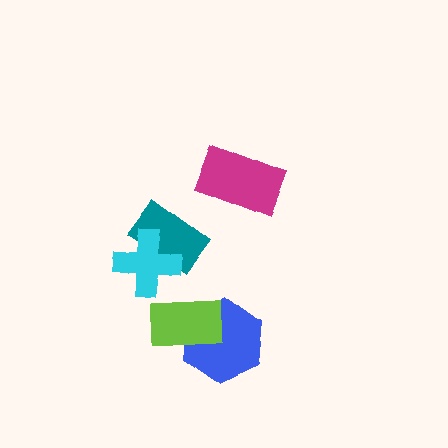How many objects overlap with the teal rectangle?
1 object overlaps with the teal rectangle.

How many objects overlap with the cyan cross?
1 object overlaps with the cyan cross.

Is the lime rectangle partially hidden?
No, no other shape covers it.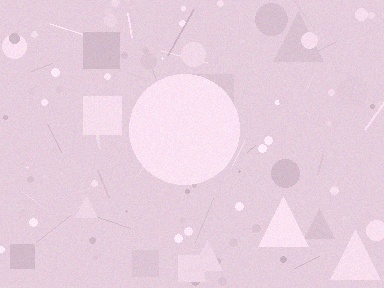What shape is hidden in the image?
A circle is hidden in the image.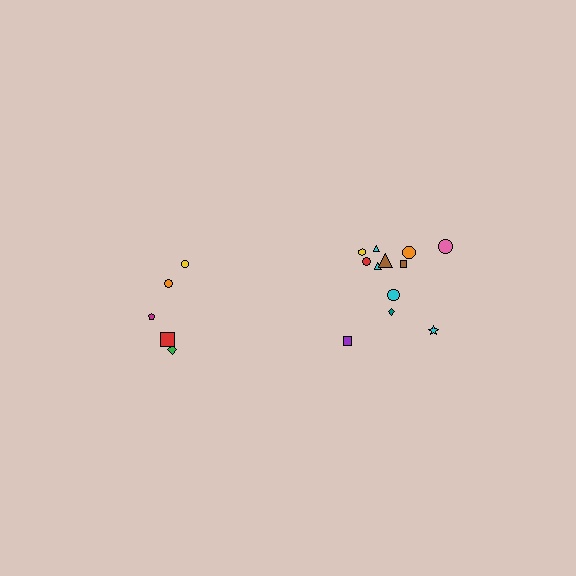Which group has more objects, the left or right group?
The right group.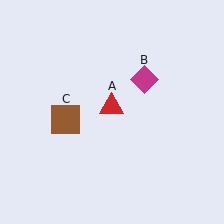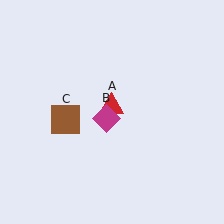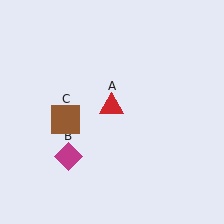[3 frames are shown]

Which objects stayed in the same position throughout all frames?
Red triangle (object A) and brown square (object C) remained stationary.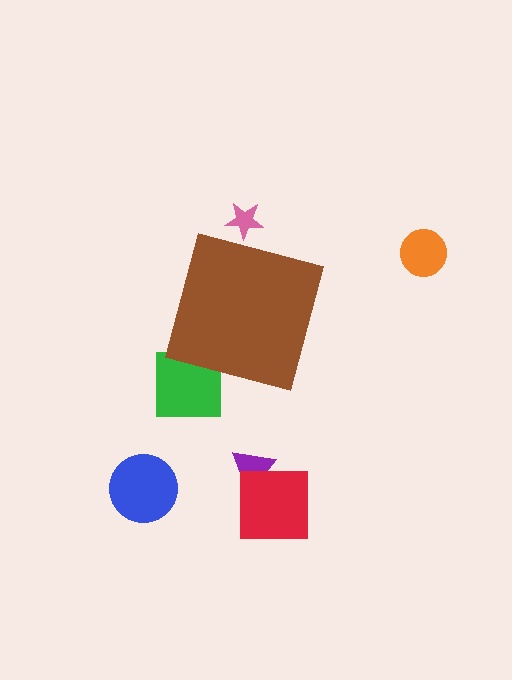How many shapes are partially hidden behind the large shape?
2 shapes are partially hidden.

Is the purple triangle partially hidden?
No, the purple triangle is fully visible.